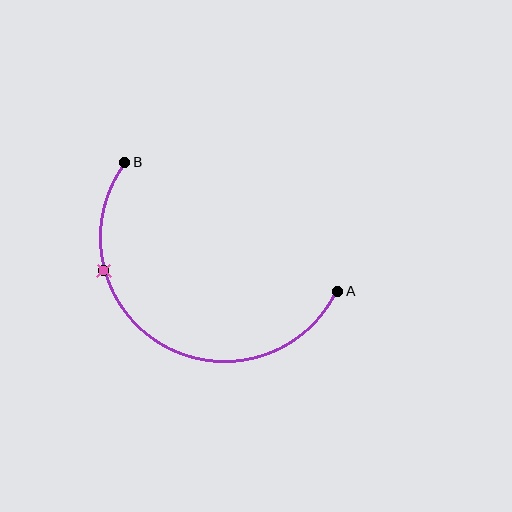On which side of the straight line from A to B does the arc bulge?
The arc bulges below the straight line connecting A and B.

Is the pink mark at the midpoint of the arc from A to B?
No. The pink mark lies on the arc but is closer to endpoint B. The arc midpoint would be at the point on the curve equidistant along the arc from both A and B.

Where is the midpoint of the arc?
The arc midpoint is the point on the curve farthest from the straight line joining A and B. It sits below that line.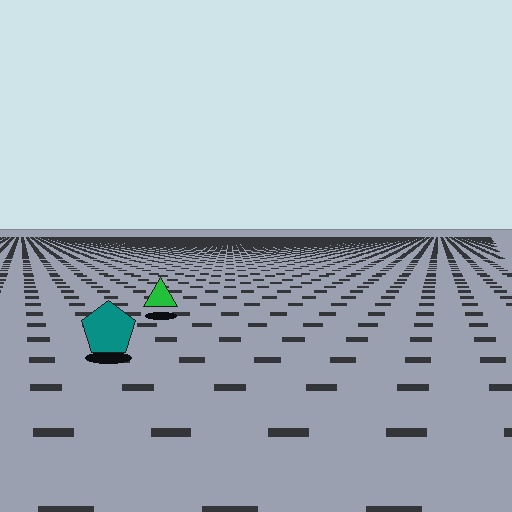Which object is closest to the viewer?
The teal pentagon is closest. The texture marks near it are larger and more spread out.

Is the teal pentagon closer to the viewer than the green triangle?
Yes. The teal pentagon is closer — you can tell from the texture gradient: the ground texture is coarser near it.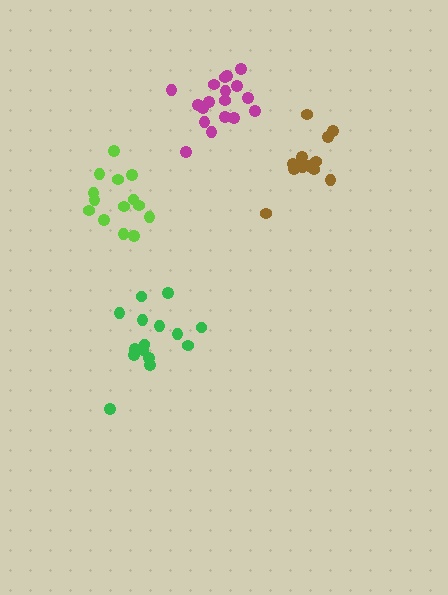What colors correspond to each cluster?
The clusters are colored: magenta, lime, green, brown.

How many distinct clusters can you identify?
There are 4 distinct clusters.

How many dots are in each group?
Group 1: 18 dots, Group 2: 14 dots, Group 3: 15 dots, Group 4: 12 dots (59 total).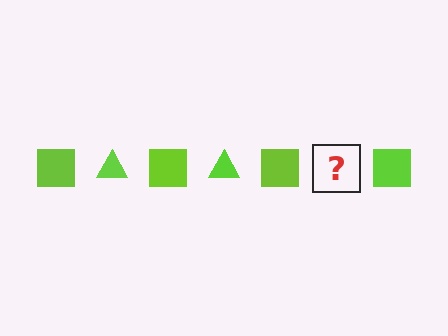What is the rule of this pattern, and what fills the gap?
The rule is that the pattern cycles through square, triangle shapes in lime. The gap should be filled with a lime triangle.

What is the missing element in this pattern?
The missing element is a lime triangle.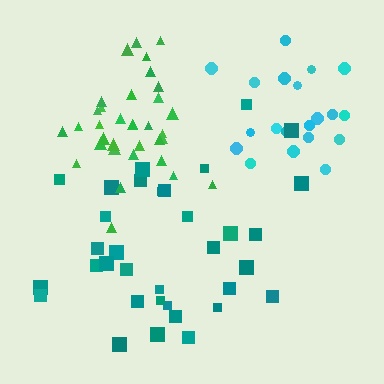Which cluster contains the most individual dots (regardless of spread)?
Teal (35).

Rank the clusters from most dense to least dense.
green, cyan, teal.